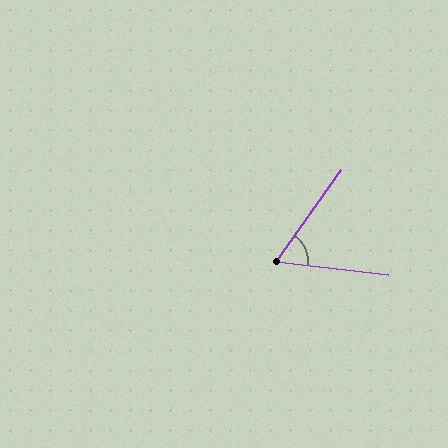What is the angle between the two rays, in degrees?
Approximately 61 degrees.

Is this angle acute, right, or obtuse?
It is acute.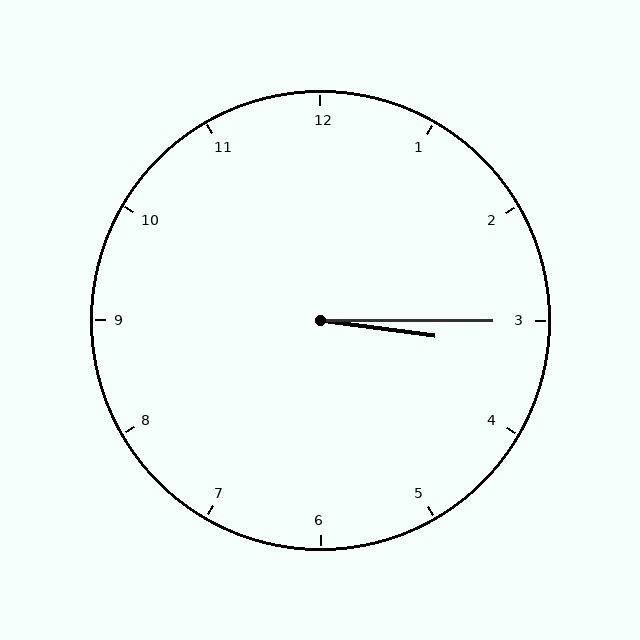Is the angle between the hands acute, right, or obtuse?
It is acute.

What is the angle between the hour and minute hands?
Approximately 8 degrees.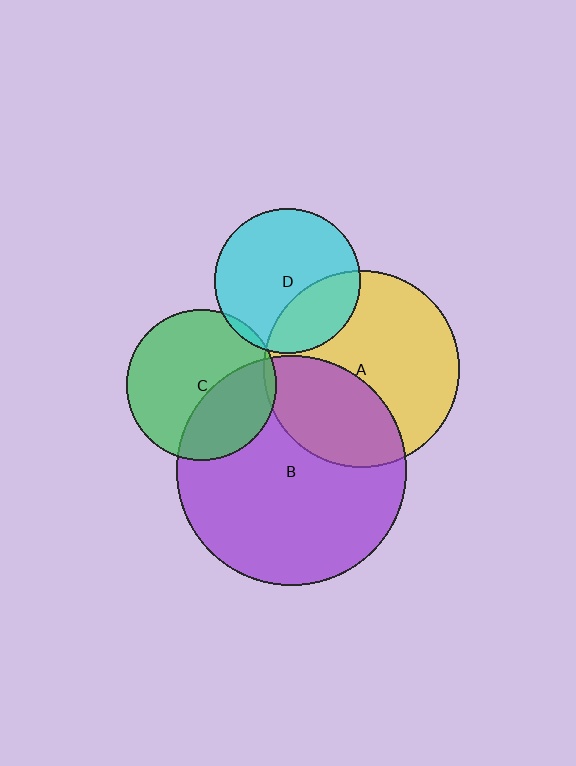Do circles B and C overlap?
Yes.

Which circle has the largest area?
Circle B (purple).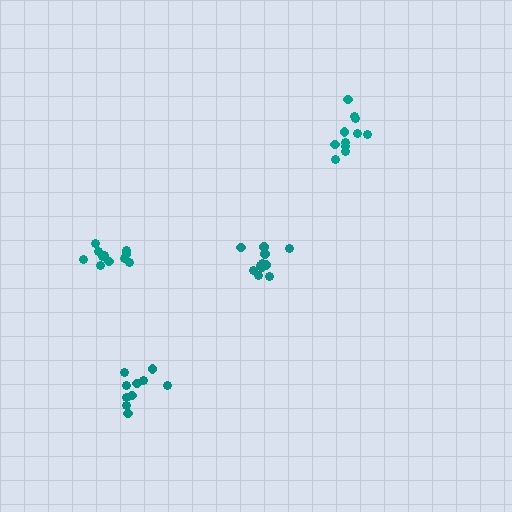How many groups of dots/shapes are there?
There are 4 groups.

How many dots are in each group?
Group 1: 11 dots, Group 2: 11 dots, Group 3: 10 dots, Group 4: 11 dots (43 total).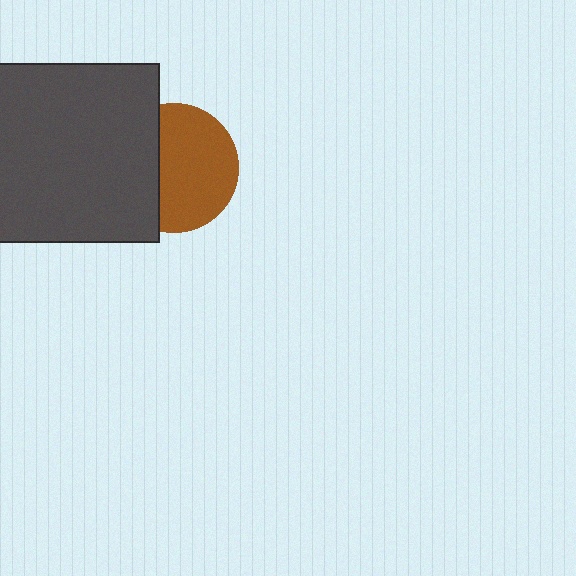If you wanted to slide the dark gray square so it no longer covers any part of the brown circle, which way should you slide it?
Slide it left — that is the most direct way to separate the two shapes.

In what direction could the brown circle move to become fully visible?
The brown circle could move right. That would shift it out from behind the dark gray square entirely.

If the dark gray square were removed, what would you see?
You would see the complete brown circle.